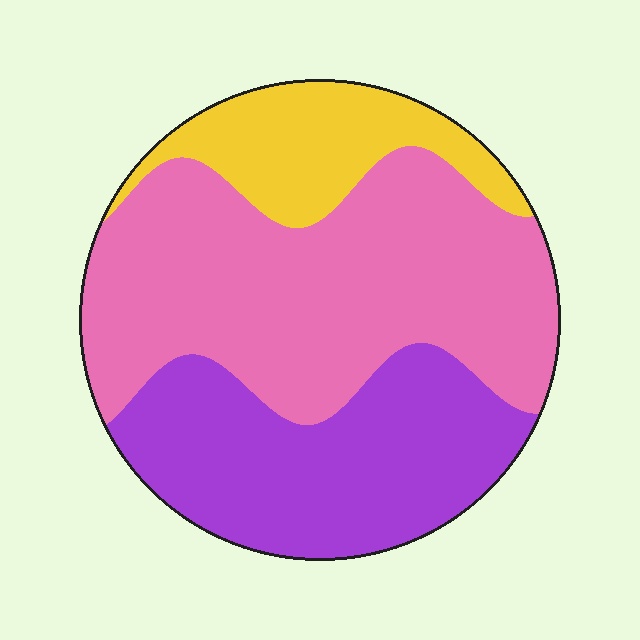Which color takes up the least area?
Yellow, at roughly 15%.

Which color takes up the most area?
Pink, at roughly 50%.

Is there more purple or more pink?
Pink.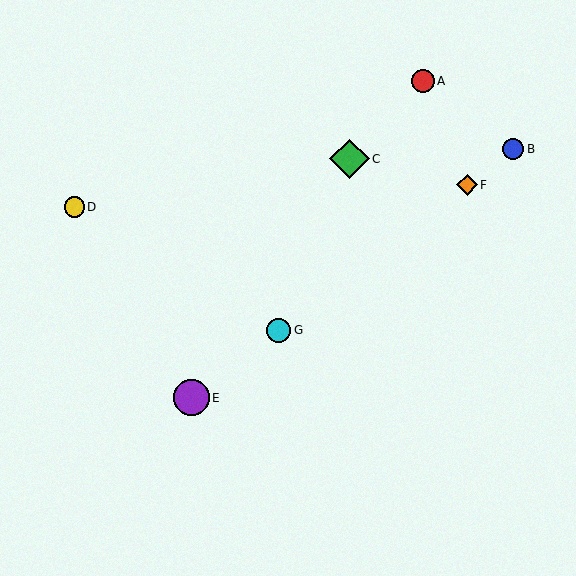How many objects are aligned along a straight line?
4 objects (B, E, F, G) are aligned along a straight line.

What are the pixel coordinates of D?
Object D is at (74, 207).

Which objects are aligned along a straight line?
Objects B, E, F, G are aligned along a straight line.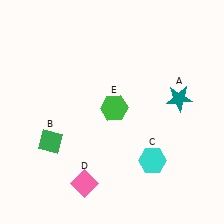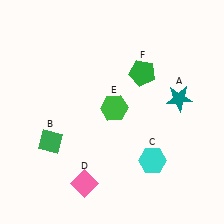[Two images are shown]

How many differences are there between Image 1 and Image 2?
There is 1 difference between the two images.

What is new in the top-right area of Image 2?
A green pentagon (F) was added in the top-right area of Image 2.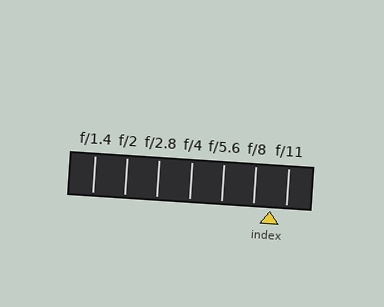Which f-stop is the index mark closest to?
The index mark is closest to f/11.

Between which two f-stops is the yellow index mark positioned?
The index mark is between f/8 and f/11.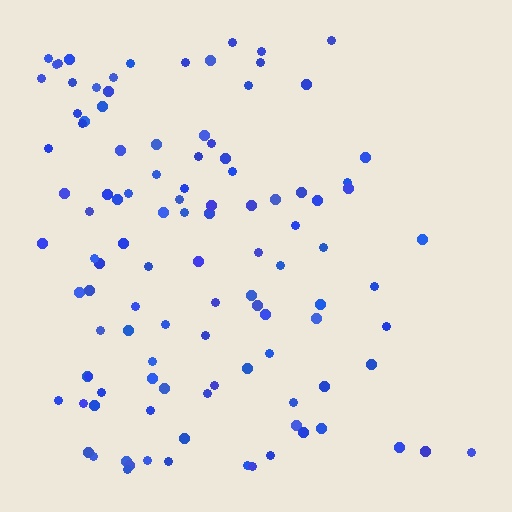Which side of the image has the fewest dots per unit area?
The right.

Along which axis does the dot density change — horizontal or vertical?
Horizontal.